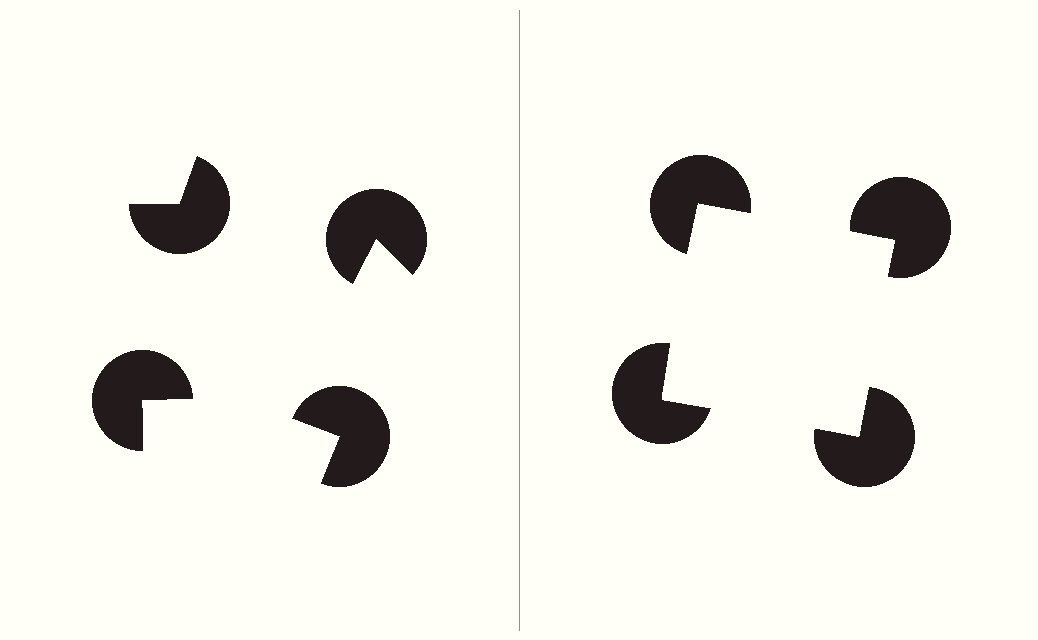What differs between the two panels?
The pac-man discs are positioned identically on both sides; only the wedge orientations differ. On the right they align to a square; on the left they are misaligned.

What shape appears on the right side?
An illusory square.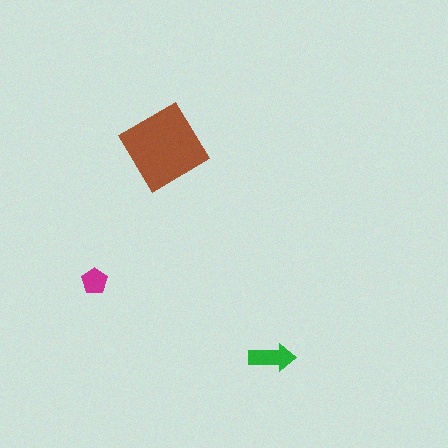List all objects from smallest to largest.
The magenta pentagon, the green arrow, the brown diamond.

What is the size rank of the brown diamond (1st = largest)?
1st.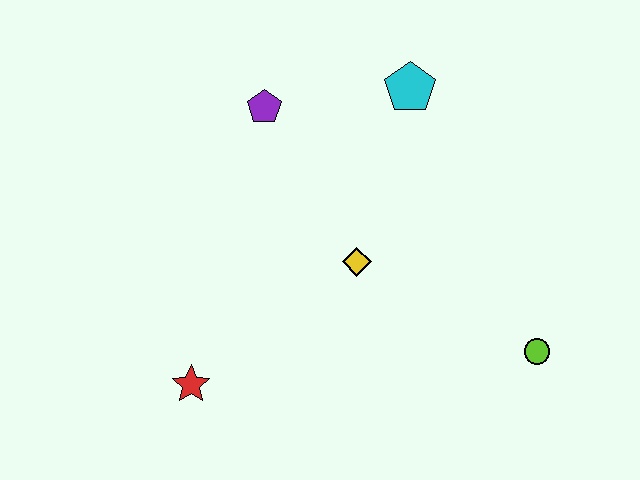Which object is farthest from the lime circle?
The purple pentagon is farthest from the lime circle.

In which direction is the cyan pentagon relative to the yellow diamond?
The cyan pentagon is above the yellow diamond.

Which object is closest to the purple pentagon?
The cyan pentagon is closest to the purple pentagon.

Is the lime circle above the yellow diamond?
No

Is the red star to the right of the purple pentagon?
No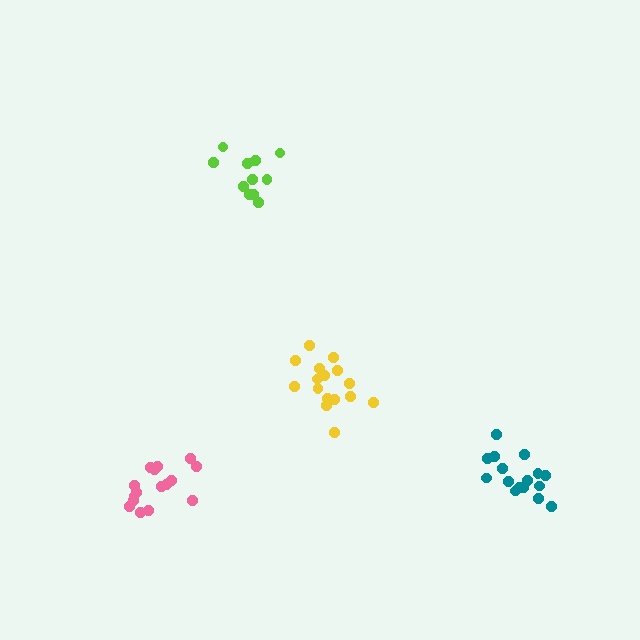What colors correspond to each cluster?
The clusters are colored: lime, yellow, pink, teal.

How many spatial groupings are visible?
There are 4 spatial groupings.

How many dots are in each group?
Group 1: 11 dots, Group 2: 16 dots, Group 3: 16 dots, Group 4: 16 dots (59 total).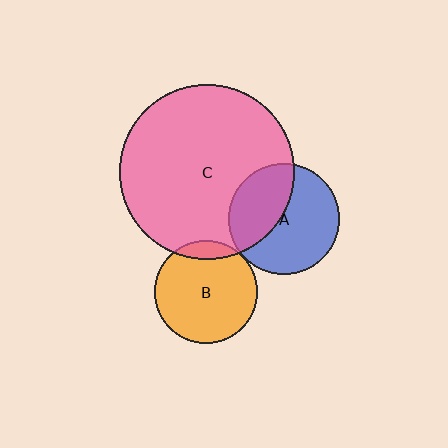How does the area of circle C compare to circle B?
Approximately 2.9 times.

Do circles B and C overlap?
Yes.